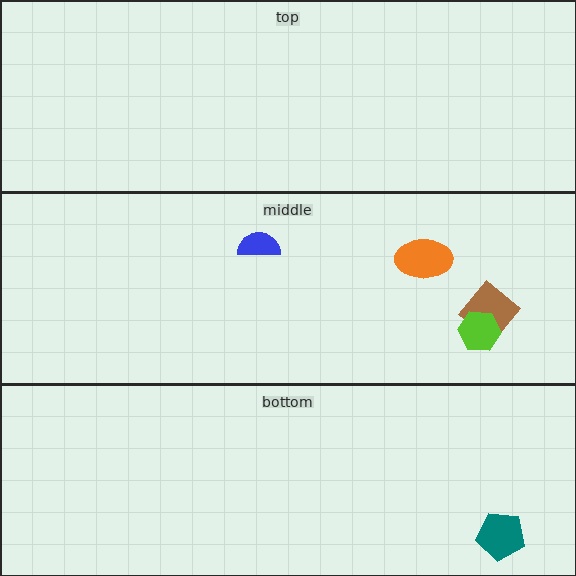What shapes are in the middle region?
The blue semicircle, the brown diamond, the lime hexagon, the orange ellipse.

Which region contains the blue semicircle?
The middle region.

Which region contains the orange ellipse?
The middle region.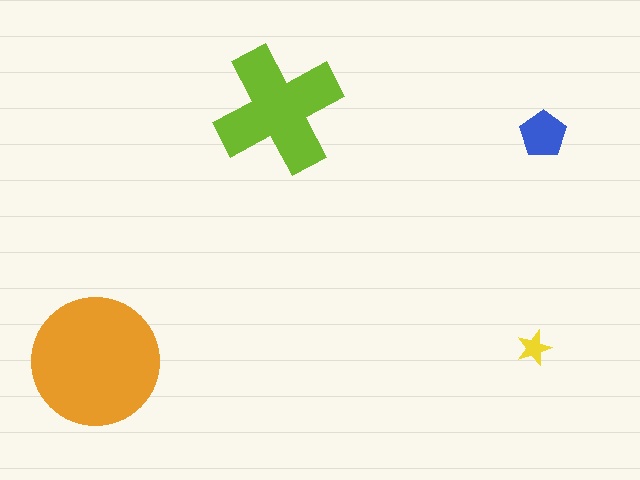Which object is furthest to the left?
The orange circle is leftmost.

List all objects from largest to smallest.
The orange circle, the lime cross, the blue pentagon, the yellow star.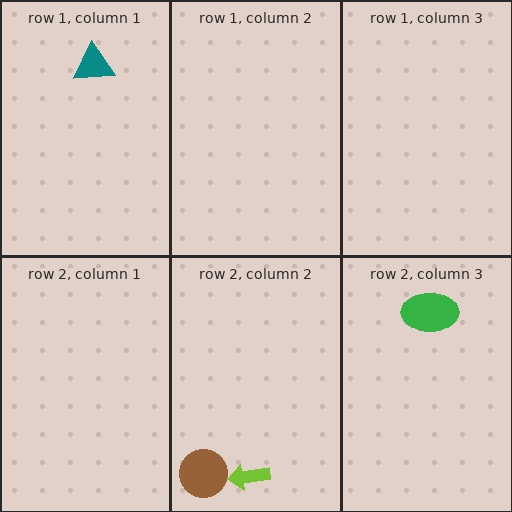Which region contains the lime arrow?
The row 2, column 2 region.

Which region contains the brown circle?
The row 2, column 2 region.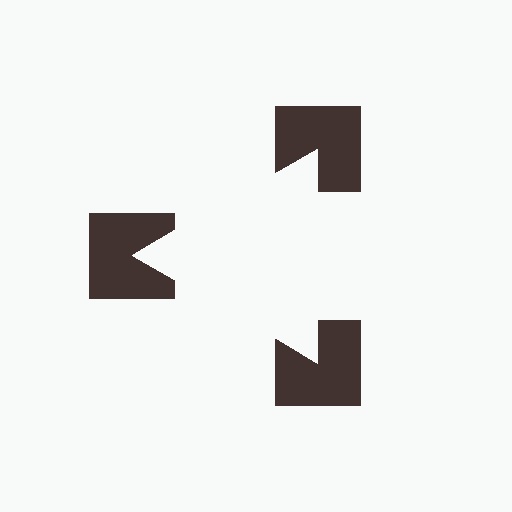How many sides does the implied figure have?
3 sides.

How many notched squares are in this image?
There are 3 — one at each vertex of the illusory triangle.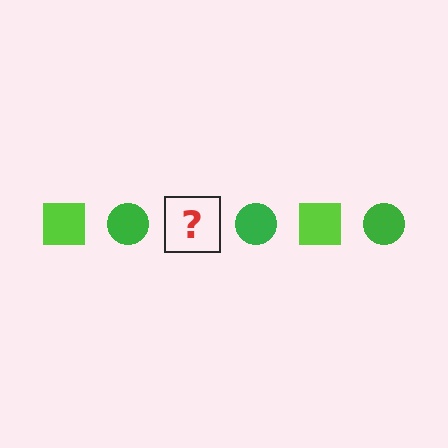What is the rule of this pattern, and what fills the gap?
The rule is that the pattern alternates between lime square and green circle. The gap should be filled with a lime square.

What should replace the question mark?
The question mark should be replaced with a lime square.